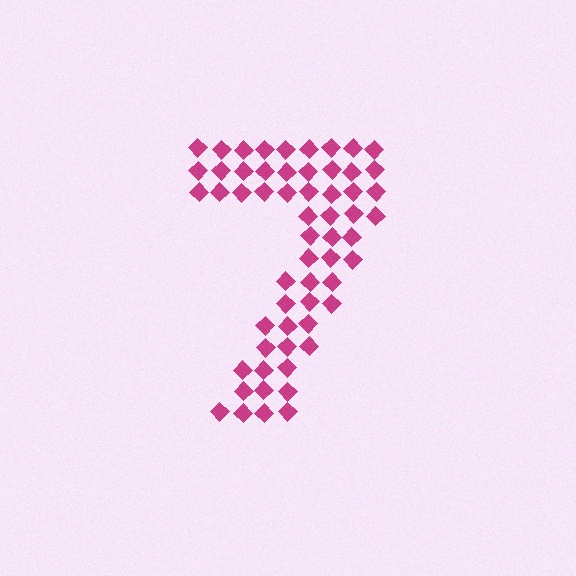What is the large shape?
The large shape is the digit 7.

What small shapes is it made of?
It is made of small diamonds.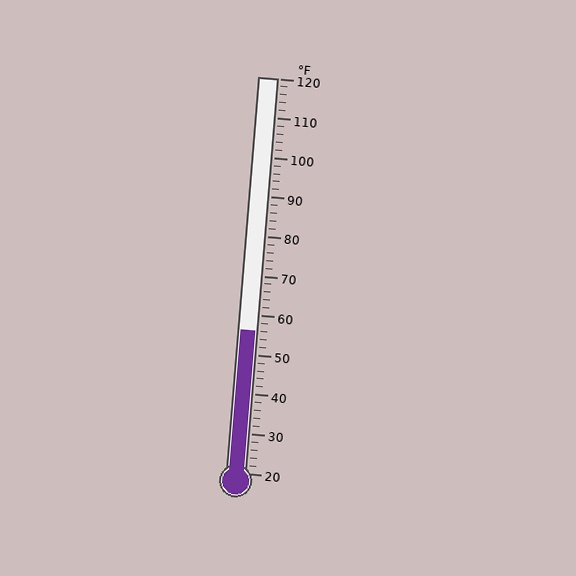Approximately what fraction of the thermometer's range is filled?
The thermometer is filled to approximately 35% of its range.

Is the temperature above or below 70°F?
The temperature is below 70°F.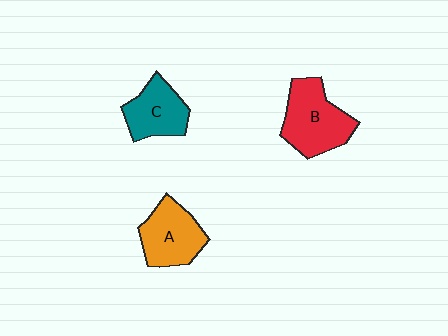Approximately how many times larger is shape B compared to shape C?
Approximately 1.3 times.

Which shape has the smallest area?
Shape C (teal).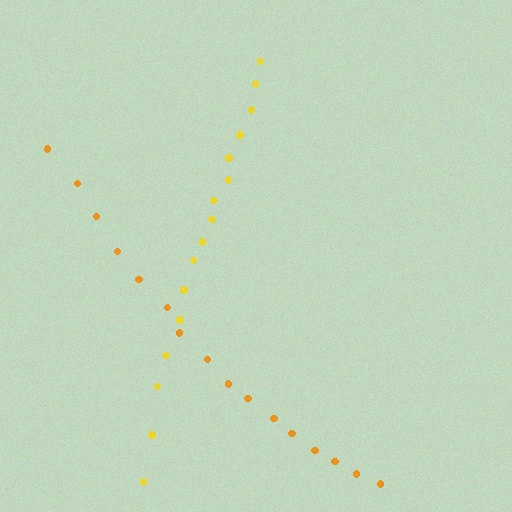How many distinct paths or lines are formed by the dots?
There are 2 distinct paths.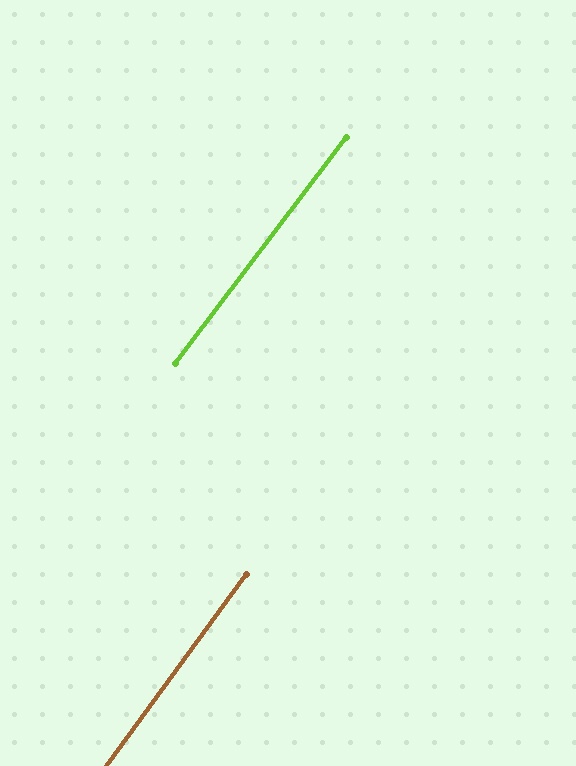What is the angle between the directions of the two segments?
Approximately 1 degree.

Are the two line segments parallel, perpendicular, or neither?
Parallel — their directions differ by only 0.9°.